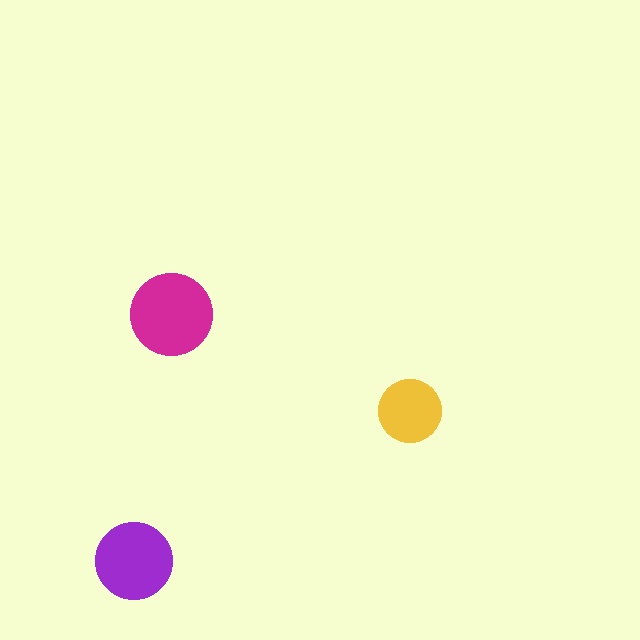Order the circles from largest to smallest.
the magenta one, the purple one, the yellow one.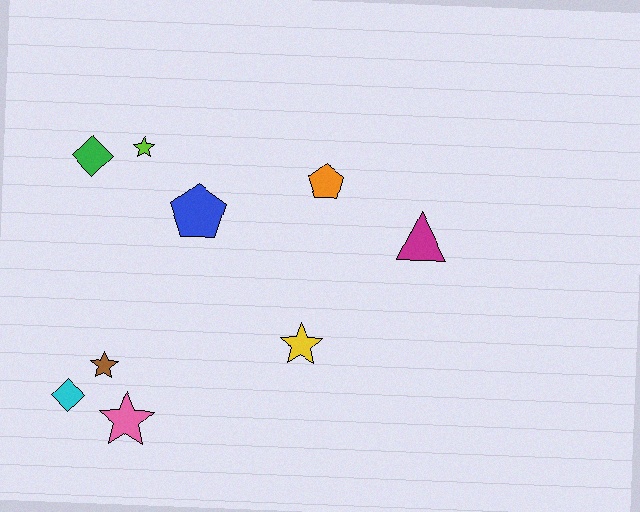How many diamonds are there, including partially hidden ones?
There are 2 diamonds.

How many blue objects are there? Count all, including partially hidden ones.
There is 1 blue object.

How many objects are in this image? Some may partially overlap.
There are 9 objects.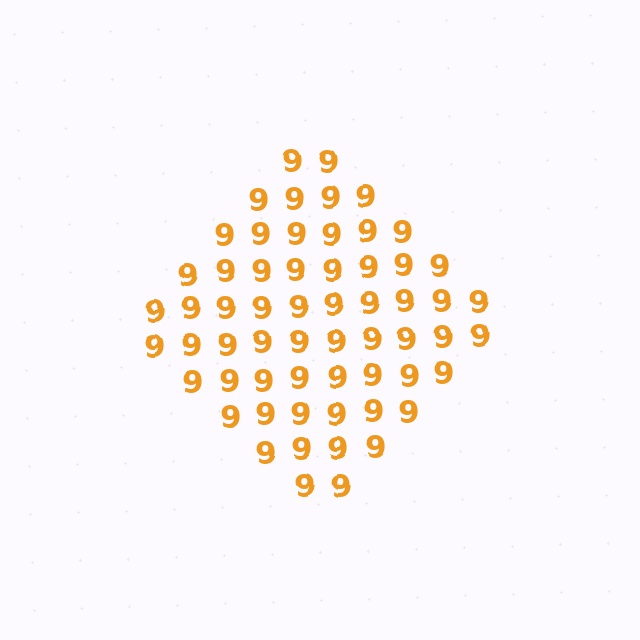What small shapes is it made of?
It is made of small digit 9's.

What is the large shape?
The large shape is a diamond.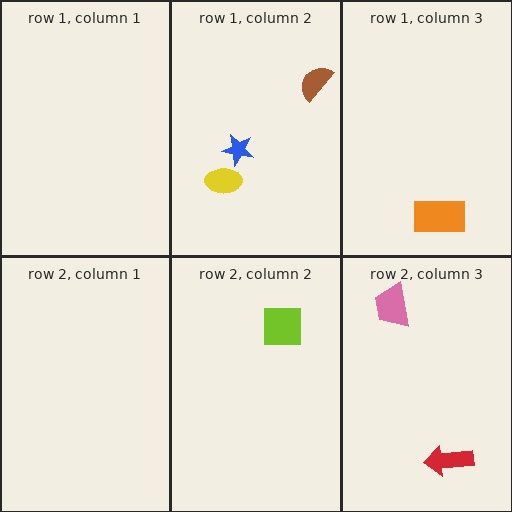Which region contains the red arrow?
The row 2, column 3 region.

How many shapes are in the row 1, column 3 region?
1.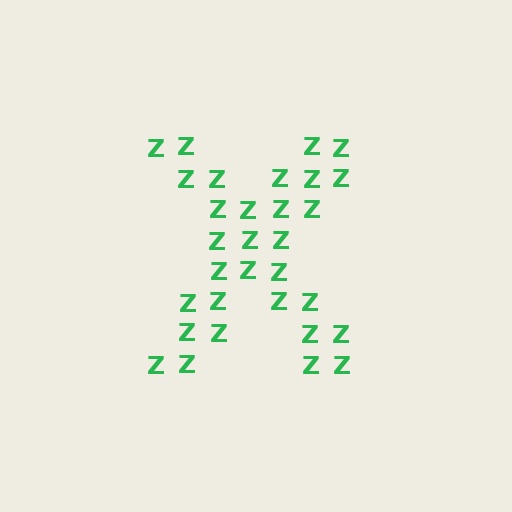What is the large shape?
The large shape is the letter X.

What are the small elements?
The small elements are letter Z's.